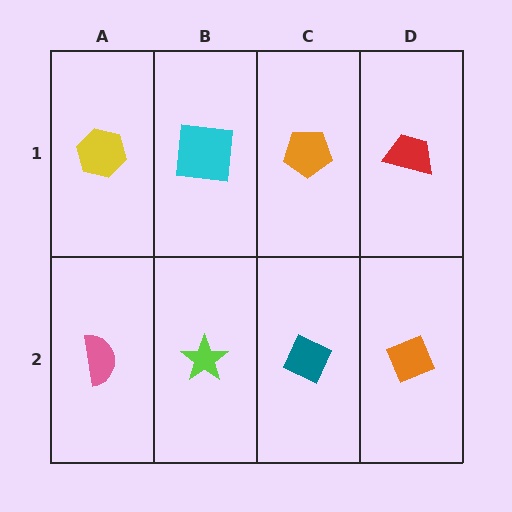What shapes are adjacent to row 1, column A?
A pink semicircle (row 2, column A), a cyan square (row 1, column B).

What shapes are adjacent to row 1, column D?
An orange diamond (row 2, column D), an orange pentagon (row 1, column C).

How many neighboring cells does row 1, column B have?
3.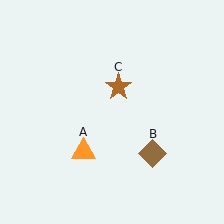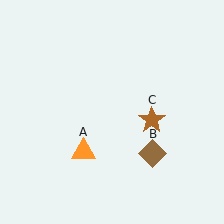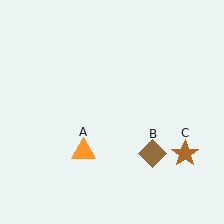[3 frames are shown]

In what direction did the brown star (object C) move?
The brown star (object C) moved down and to the right.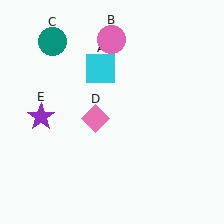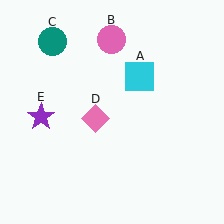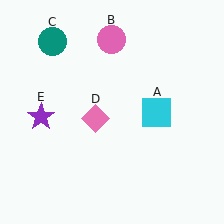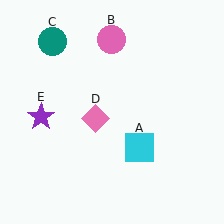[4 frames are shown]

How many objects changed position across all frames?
1 object changed position: cyan square (object A).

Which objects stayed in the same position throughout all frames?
Pink circle (object B) and teal circle (object C) and pink diamond (object D) and purple star (object E) remained stationary.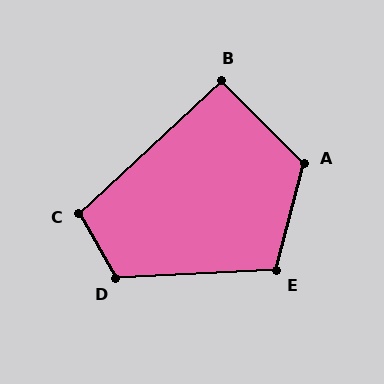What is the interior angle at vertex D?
Approximately 117 degrees (obtuse).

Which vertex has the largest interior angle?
A, at approximately 121 degrees.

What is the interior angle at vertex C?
Approximately 103 degrees (obtuse).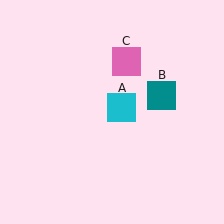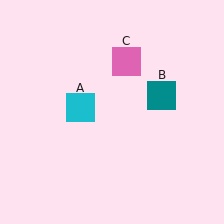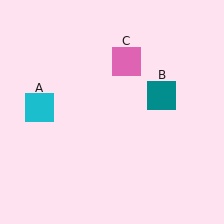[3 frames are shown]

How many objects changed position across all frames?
1 object changed position: cyan square (object A).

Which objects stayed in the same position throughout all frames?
Teal square (object B) and pink square (object C) remained stationary.